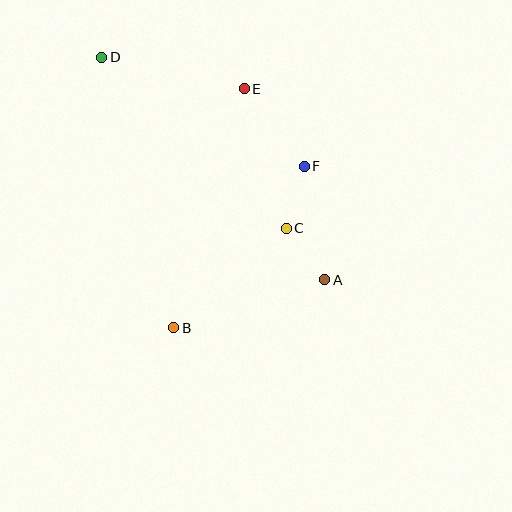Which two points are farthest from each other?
Points A and D are farthest from each other.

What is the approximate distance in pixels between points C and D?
The distance between C and D is approximately 251 pixels.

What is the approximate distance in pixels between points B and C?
The distance between B and C is approximately 150 pixels.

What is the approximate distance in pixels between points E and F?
The distance between E and F is approximately 98 pixels.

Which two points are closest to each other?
Points A and C are closest to each other.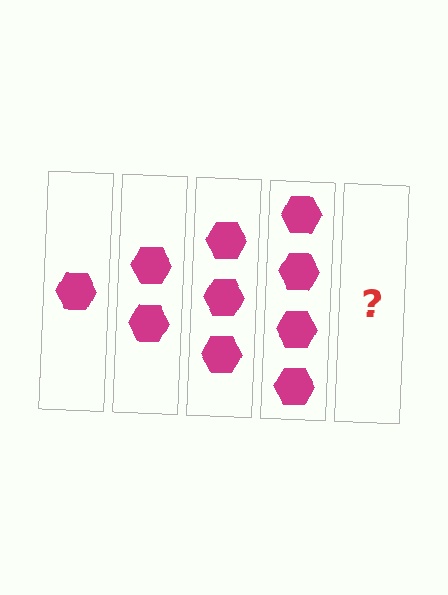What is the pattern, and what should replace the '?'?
The pattern is that each step adds one more hexagon. The '?' should be 5 hexagons.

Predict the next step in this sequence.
The next step is 5 hexagons.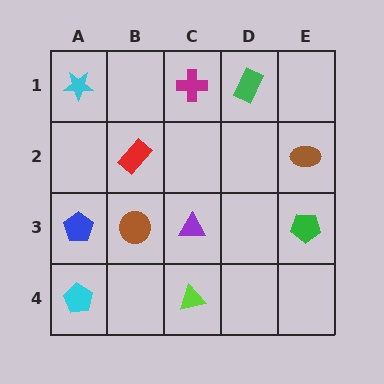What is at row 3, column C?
A purple triangle.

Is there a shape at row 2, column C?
No, that cell is empty.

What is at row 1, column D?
A green rectangle.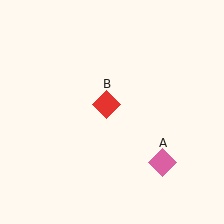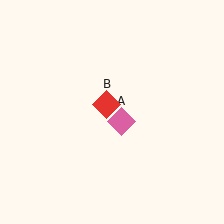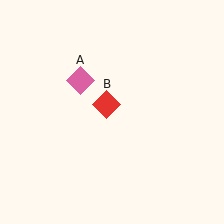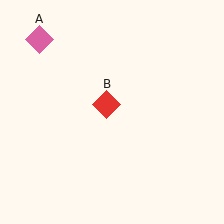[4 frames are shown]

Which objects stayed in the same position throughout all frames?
Red diamond (object B) remained stationary.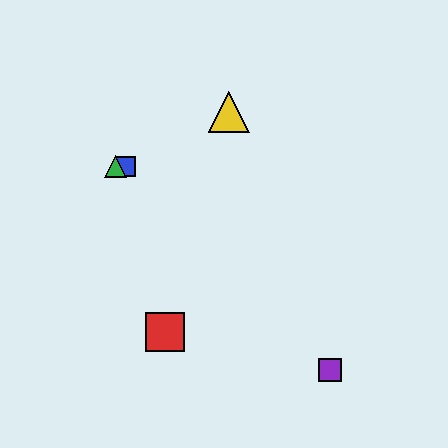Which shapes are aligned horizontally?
The blue square, the green triangle are aligned horizontally.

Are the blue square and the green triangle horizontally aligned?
Yes, both are at y≈166.